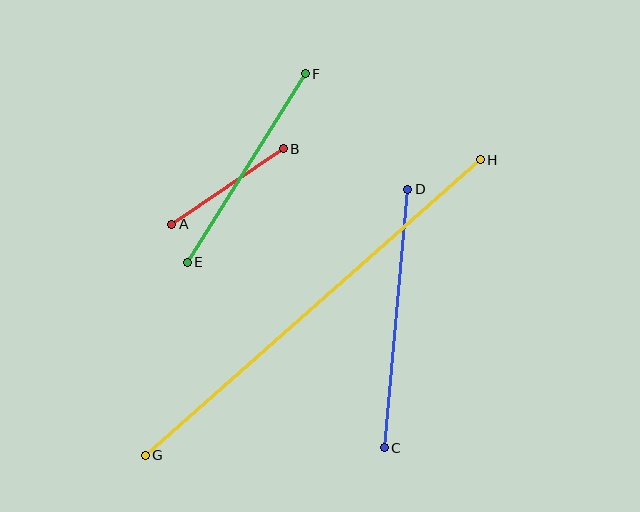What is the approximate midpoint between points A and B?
The midpoint is at approximately (228, 186) pixels.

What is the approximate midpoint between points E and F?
The midpoint is at approximately (246, 168) pixels.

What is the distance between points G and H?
The distance is approximately 447 pixels.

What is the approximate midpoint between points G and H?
The midpoint is at approximately (313, 307) pixels.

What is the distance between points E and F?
The distance is approximately 222 pixels.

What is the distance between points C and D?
The distance is approximately 260 pixels.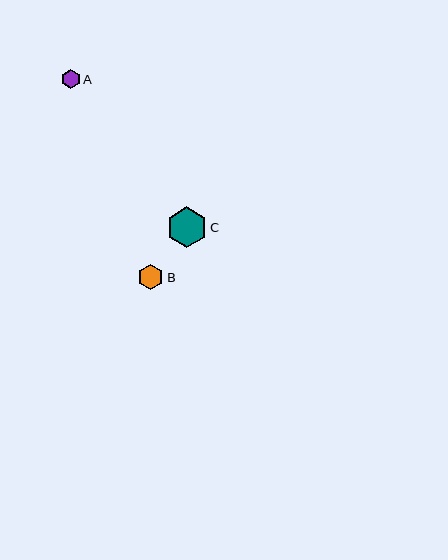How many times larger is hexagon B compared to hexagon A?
Hexagon B is approximately 1.4 times the size of hexagon A.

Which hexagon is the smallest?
Hexagon A is the smallest with a size of approximately 19 pixels.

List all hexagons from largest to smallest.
From largest to smallest: C, B, A.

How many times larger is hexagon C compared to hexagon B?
Hexagon C is approximately 1.6 times the size of hexagon B.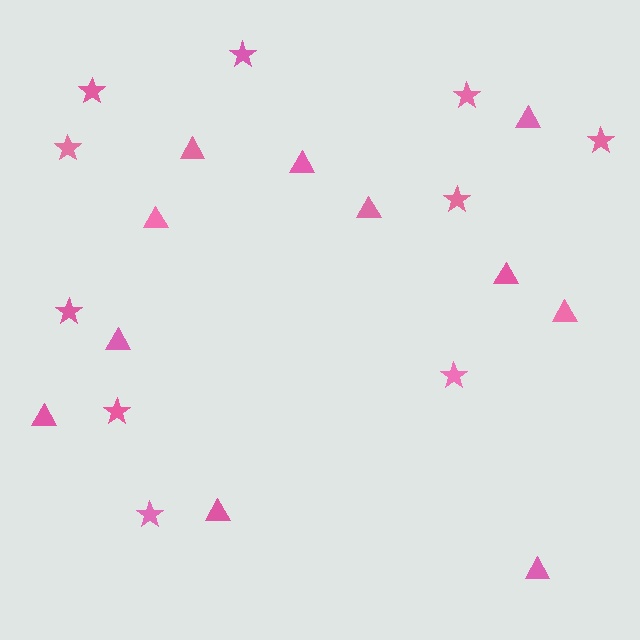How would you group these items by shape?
There are 2 groups: one group of triangles (11) and one group of stars (10).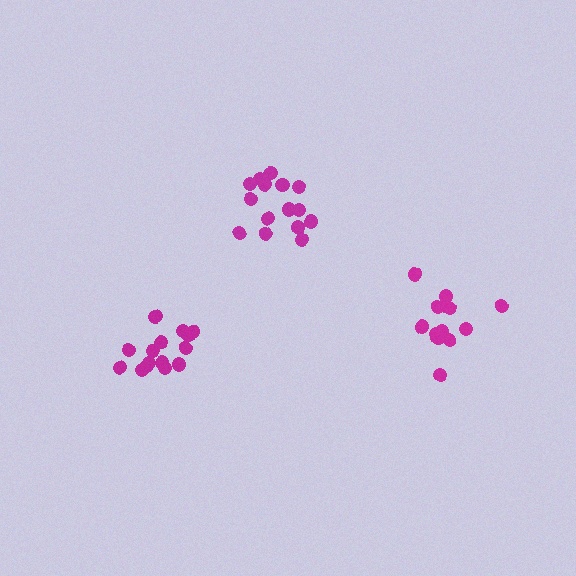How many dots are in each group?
Group 1: 13 dots, Group 2: 15 dots, Group 3: 15 dots (43 total).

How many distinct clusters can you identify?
There are 3 distinct clusters.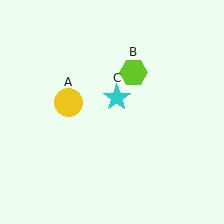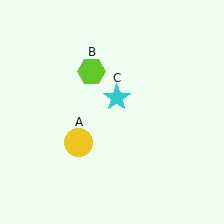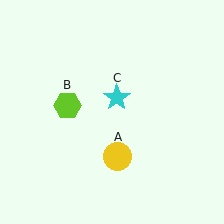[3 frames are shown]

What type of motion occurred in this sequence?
The yellow circle (object A), lime hexagon (object B) rotated counterclockwise around the center of the scene.